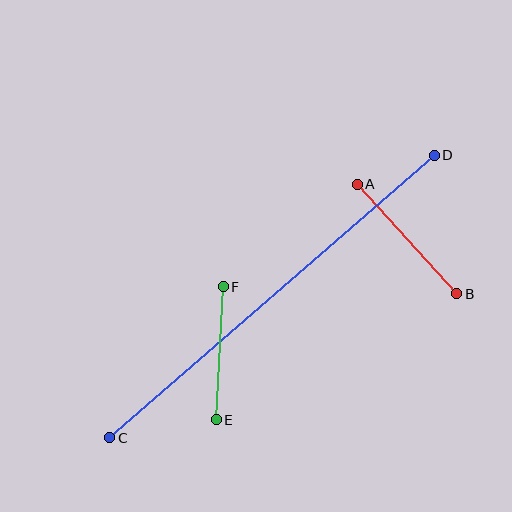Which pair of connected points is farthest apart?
Points C and D are farthest apart.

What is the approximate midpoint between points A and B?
The midpoint is at approximately (407, 239) pixels.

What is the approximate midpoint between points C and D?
The midpoint is at approximately (272, 296) pixels.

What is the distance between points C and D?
The distance is approximately 430 pixels.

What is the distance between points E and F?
The distance is approximately 133 pixels.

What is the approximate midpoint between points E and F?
The midpoint is at approximately (220, 353) pixels.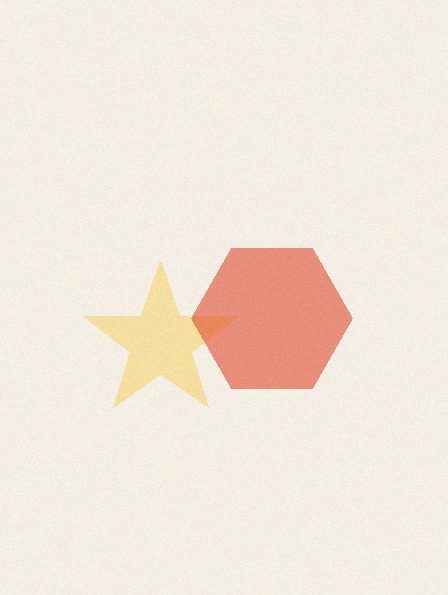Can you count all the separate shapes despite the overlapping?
Yes, there are 2 separate shapes.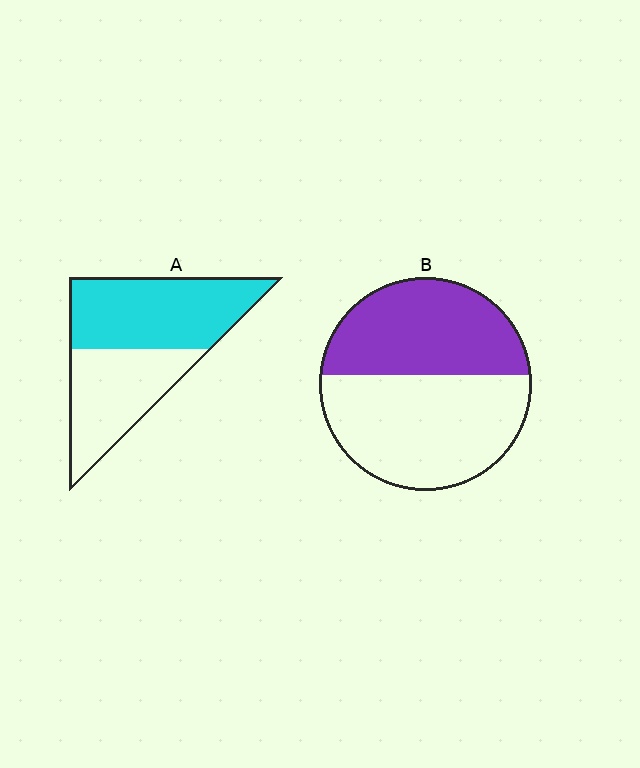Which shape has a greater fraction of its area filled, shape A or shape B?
Shape A.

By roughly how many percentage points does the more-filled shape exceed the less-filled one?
By roughly 10 percentage points (A over B).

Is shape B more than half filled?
No.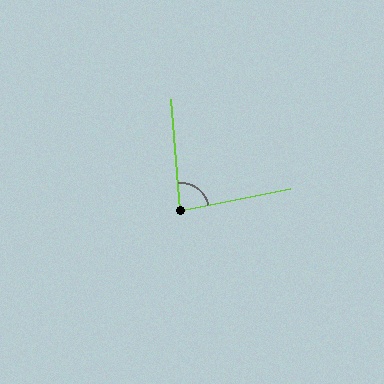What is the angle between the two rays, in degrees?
Approximately 83 degrees.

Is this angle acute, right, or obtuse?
It is acute.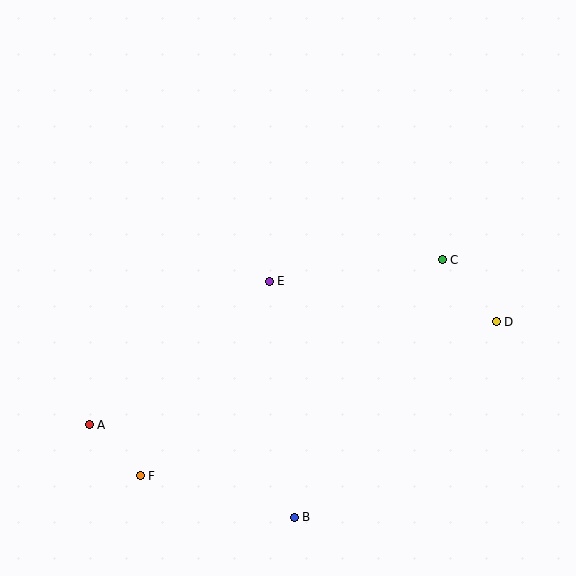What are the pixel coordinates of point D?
Point D is at (496, 322).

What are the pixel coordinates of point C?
Point C is at (442, 260).